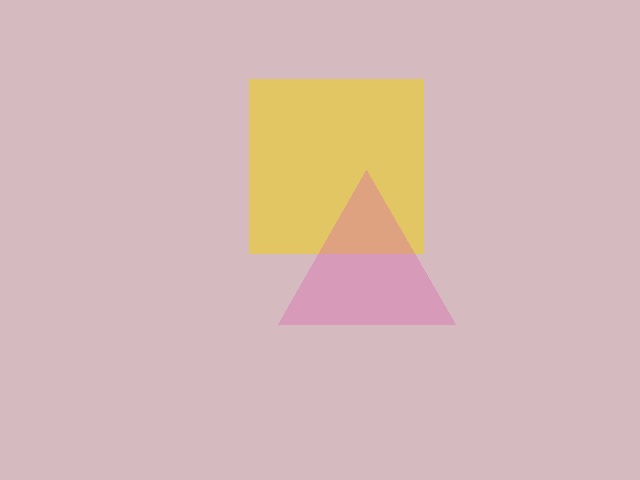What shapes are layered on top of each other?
The layered shapes are: a yellow square, a pink triangle.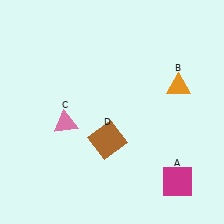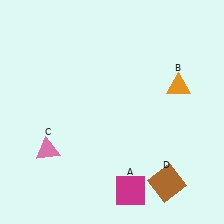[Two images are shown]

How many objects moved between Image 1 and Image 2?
3 objects moved between the two images.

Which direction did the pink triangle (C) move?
The pink triangle (C) moved down.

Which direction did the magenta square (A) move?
The magenta square (A) moved left.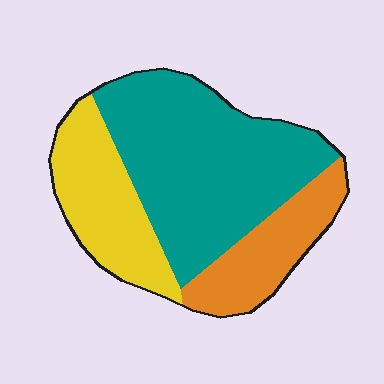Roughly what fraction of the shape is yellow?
Yellow covers around 25% of the shape.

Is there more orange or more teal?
Teal.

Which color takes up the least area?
Orange, at roughly 20%.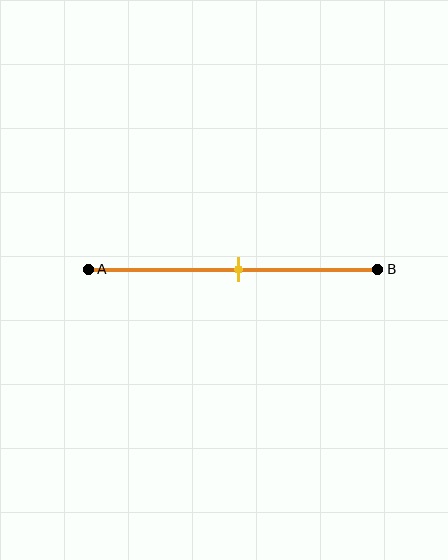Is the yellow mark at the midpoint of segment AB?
Yes, the mark is approximately at the midpoint.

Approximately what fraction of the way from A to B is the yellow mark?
The yellow mark is approximately 50% of the way from A to B.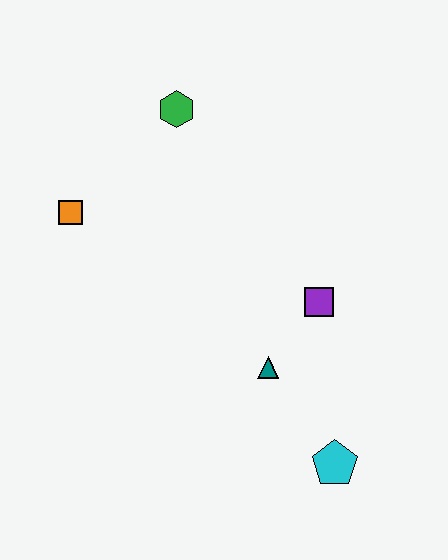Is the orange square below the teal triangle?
No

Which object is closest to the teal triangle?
The purple square is closest to the teal triangle.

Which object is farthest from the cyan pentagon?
The green hexagon is farthest from the cyan pentagon.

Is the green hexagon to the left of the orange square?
No